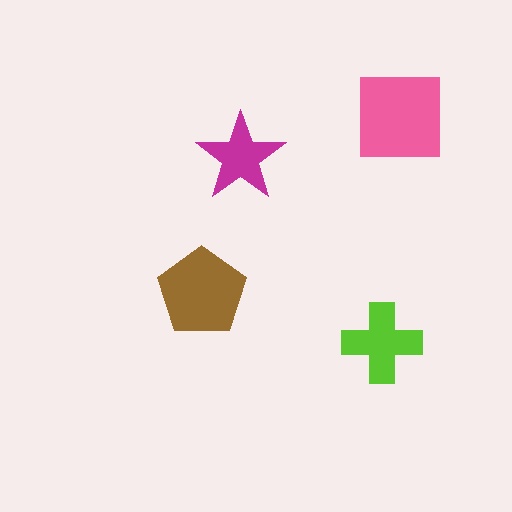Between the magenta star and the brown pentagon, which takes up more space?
The brown pentagon.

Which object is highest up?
The pink square is topmost.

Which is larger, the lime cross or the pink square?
The pink square.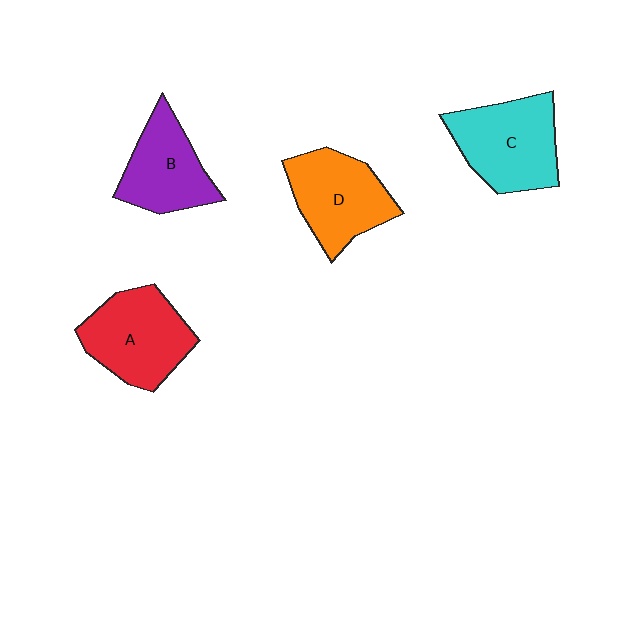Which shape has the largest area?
Shape C (cyan).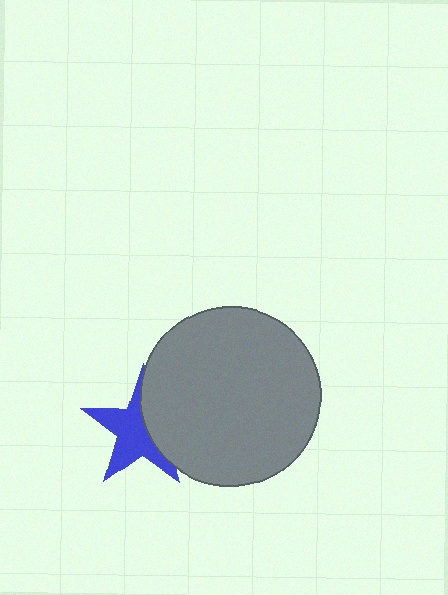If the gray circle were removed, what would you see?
You would see the complete blue star.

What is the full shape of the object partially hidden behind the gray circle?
The partially hidden object is a blue star.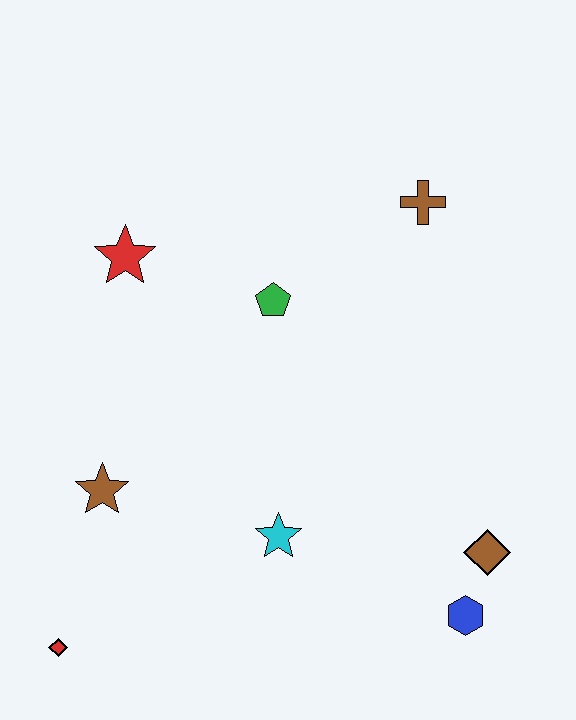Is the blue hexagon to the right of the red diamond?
Yes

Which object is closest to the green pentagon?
The red star is closest to the green pentagon.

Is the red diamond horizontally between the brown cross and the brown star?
No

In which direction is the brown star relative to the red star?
The brown star is below the red star.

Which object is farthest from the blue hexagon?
The red star is farthest from the blue hexagon.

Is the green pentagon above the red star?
No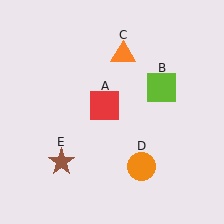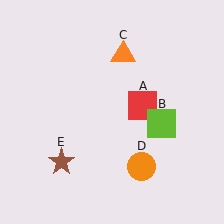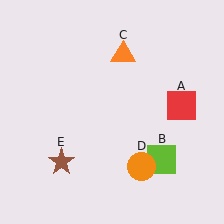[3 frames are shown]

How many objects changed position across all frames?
2 objects changed position: red square (object A), lime square (object B).